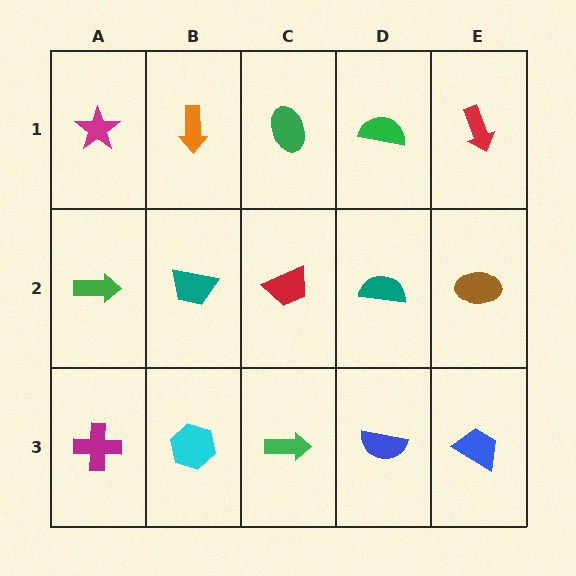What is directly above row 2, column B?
An orange arrow.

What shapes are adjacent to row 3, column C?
A red trapezoid (row 2, column C), a cyan hexagon (row 3, column B), a blue semicircle (row 3, column D).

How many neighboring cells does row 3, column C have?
3.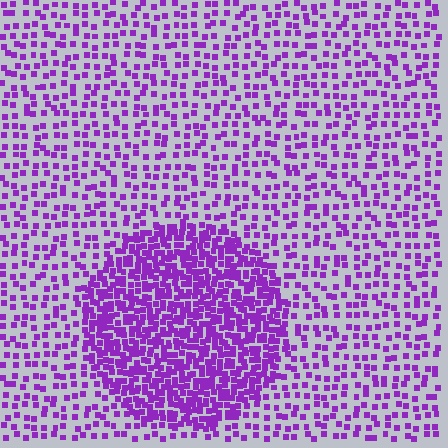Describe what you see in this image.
The image contains small purple elements arranged at two different densities. A circle-shaped region is visible where the elements are more densely packed than the surrounding area.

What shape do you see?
I see a circle.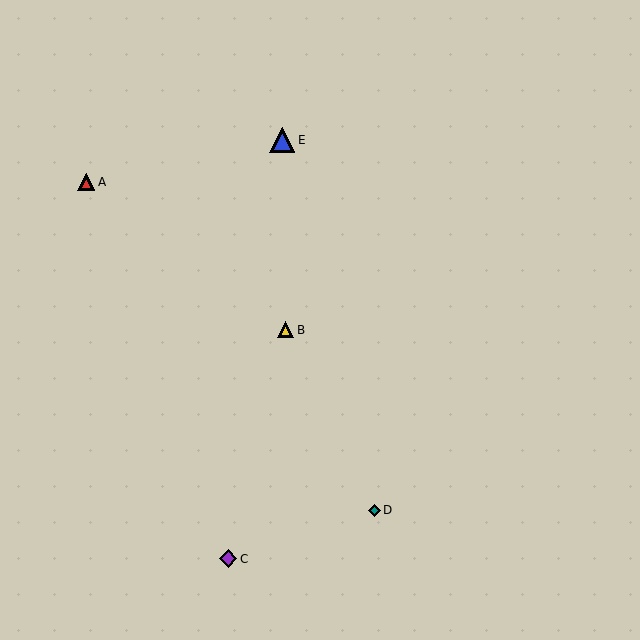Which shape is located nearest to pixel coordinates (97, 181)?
The red triangle (labeled A) at (86, 182) is nearest to that location.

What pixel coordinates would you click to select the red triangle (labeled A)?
Click at (86, 182) to select the red triangle A.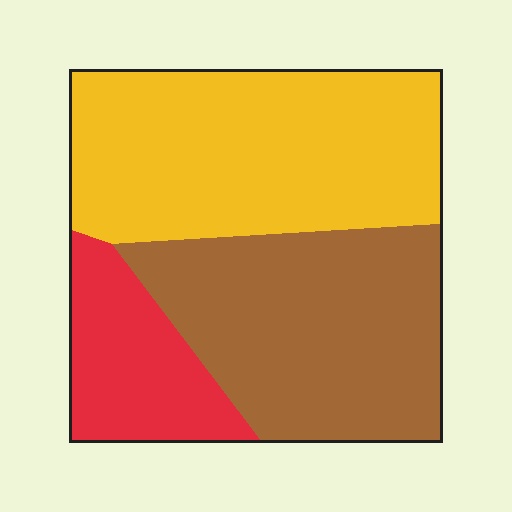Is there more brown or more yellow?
Yellow.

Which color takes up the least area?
Red, at roughly 15%.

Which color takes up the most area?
Yellow, at roughly 45%.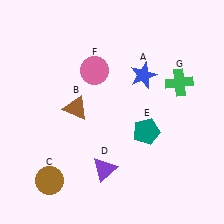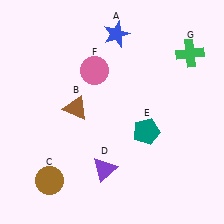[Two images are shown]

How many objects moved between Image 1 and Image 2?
2 objects moved between the two images.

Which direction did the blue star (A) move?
The blue star (A) moved up.